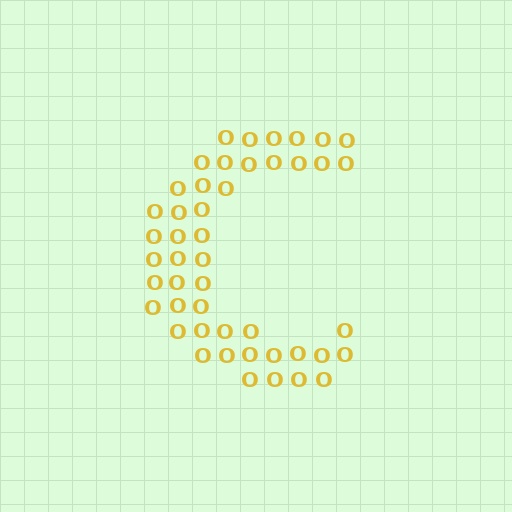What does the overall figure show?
The overall figure shows the letter C.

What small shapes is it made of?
It is made of small letter O's.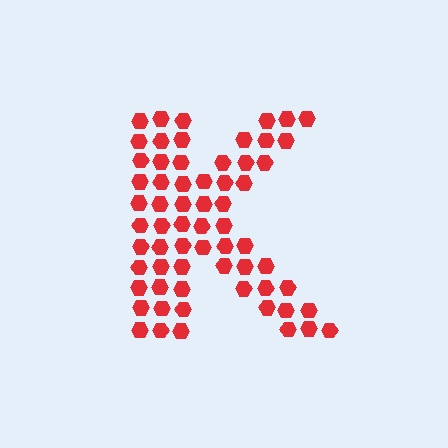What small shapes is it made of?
It is made of small hexagons.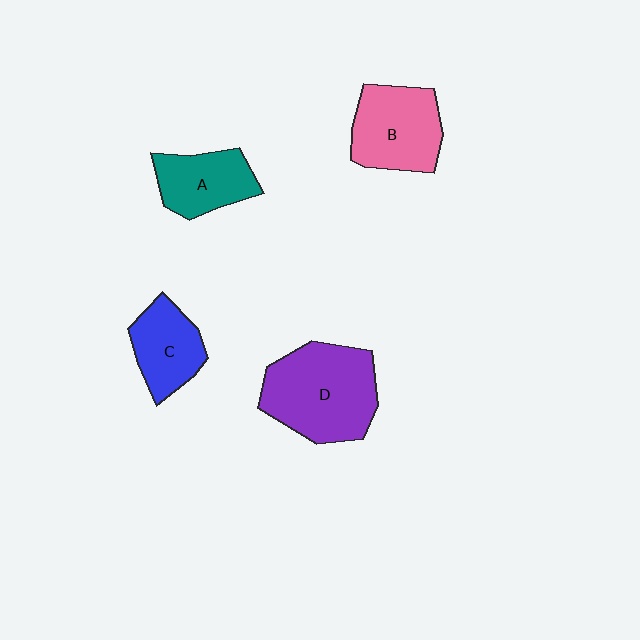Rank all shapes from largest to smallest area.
From largest to smallest: D (purple), B (pink), A (teal), C (blue).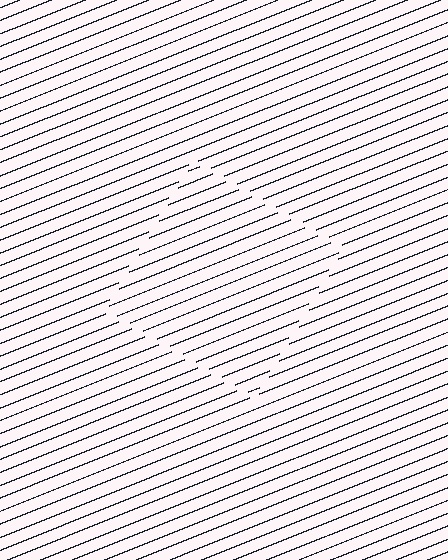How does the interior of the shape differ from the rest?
The interior of the shape contains the same grating, shifted by half a period — the contour is defined by the phase discontinuity where line-ends from the inner and outer gratings abut.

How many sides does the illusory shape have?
4 sides — the line-ends trace a square.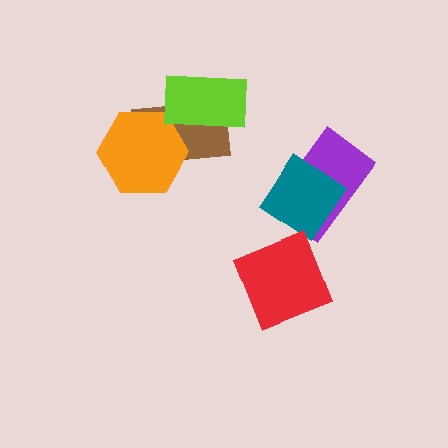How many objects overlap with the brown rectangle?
2 objects overlap with the brown rectangle.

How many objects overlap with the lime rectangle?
1 object overlaps with the lime rectangle.